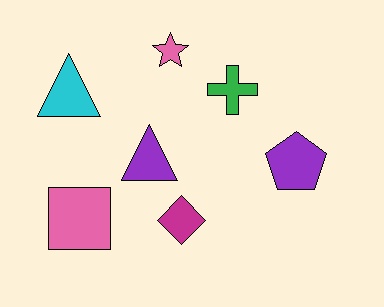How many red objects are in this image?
There are no red objects.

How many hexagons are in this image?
There are no hexagons.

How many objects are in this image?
There are 7 objects.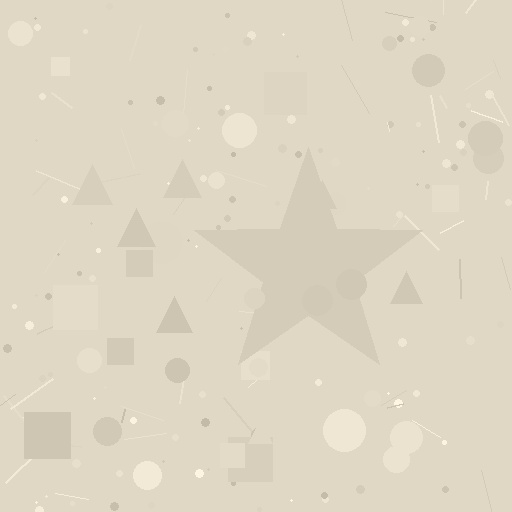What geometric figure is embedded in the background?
A star is embedded in the background.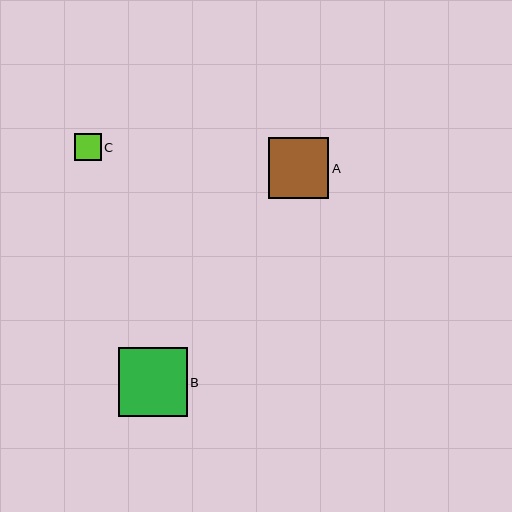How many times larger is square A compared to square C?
Square A is approximately 2.3 times the size of square C.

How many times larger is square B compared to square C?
Square B is approximately 2.6 times the size of square C.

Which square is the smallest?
Square C is the smallest with a size of approximately 26 pixels.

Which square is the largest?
Square B is the largest with a size of approximately 69 pixels.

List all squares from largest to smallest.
From largest to smallest: B, A, C.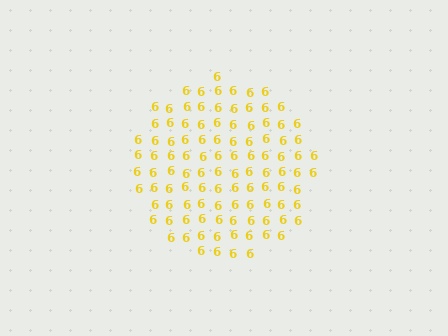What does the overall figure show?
The overall figure shows a circle.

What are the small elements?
The small elements are digit 6's.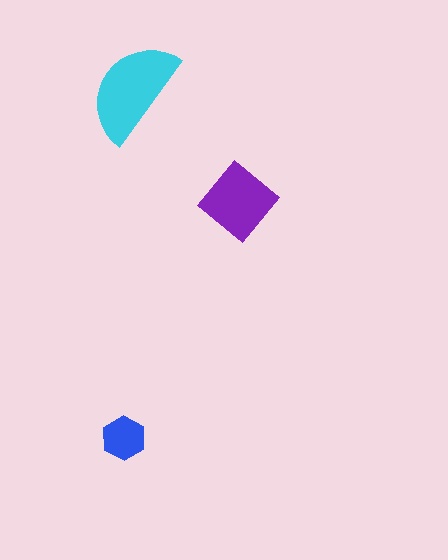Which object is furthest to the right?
The purple diamond is rightmost.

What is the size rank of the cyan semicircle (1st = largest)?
1st.